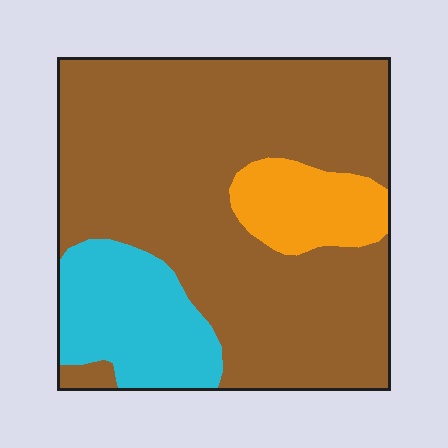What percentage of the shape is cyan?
Cyan takes up between a sixth and a third of the shape.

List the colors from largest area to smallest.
From largest to smallest: brown, cyan, orange.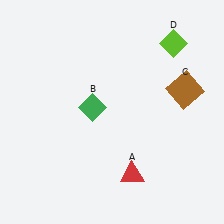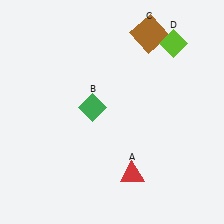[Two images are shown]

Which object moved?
The brown square (C) moved up.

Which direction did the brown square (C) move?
The brown square (C) moved up.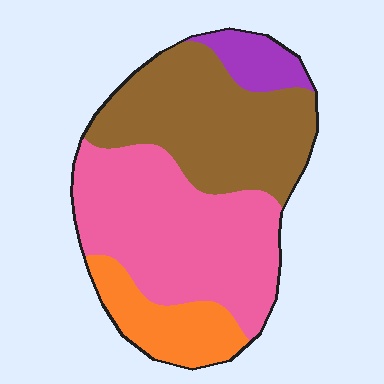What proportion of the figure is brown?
Brown takes up between a third and a half of the figure.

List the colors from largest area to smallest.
From largest to smallest: pink, brown, orange, purple.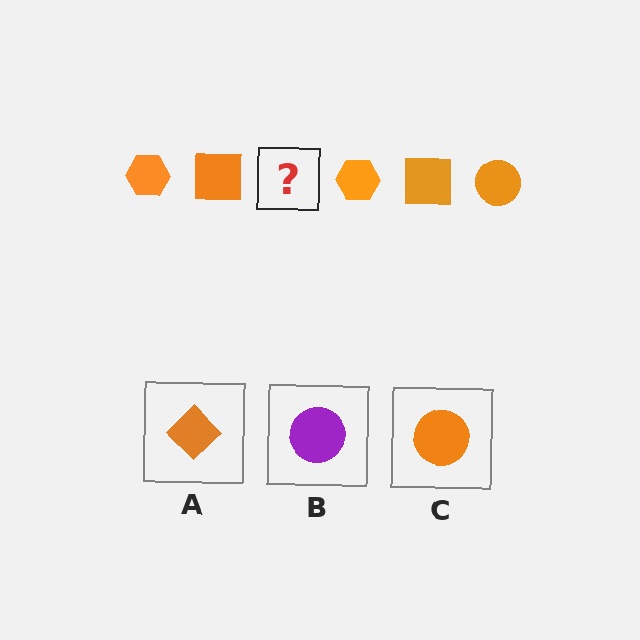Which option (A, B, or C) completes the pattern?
C.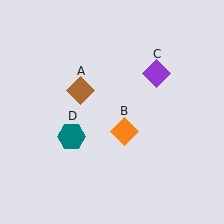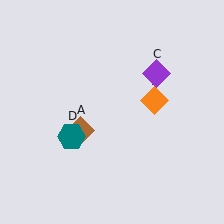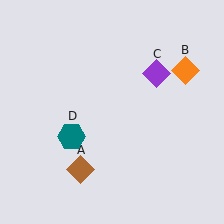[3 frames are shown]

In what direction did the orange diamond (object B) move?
The orange diamond (object B) moved up and to the right.